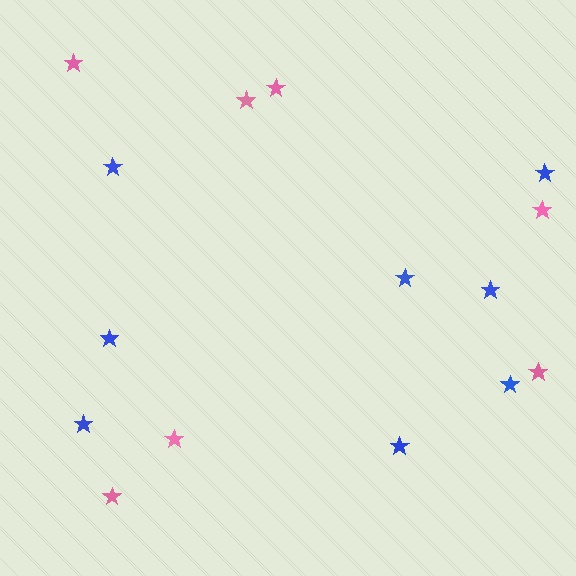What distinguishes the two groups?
There are 2 groups: one group of blue stars (8) and one group of pink stars (7).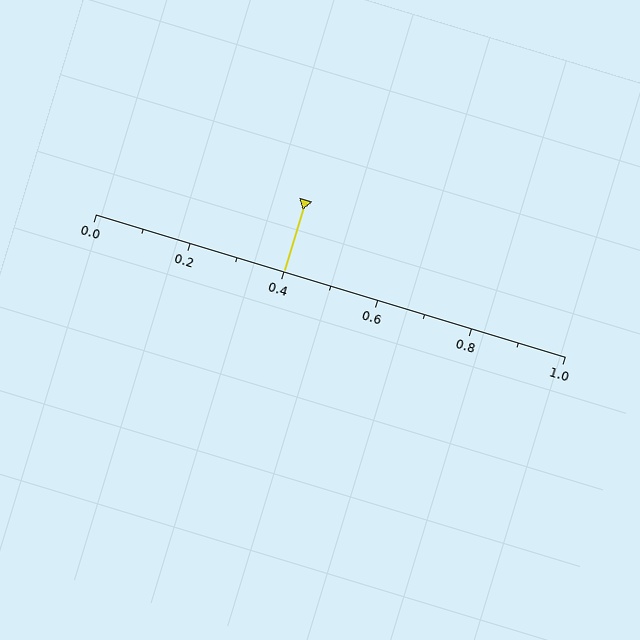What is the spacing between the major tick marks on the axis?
The major ticks are spaced 0.2 apart.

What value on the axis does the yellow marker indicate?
The marker indicates approximately 0.4.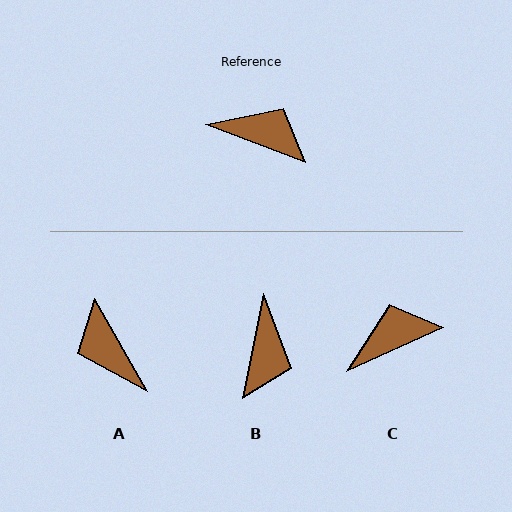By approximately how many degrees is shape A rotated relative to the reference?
Approximately 141 degrees counter-clockwise.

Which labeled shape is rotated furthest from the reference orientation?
A, about 141 degrees away.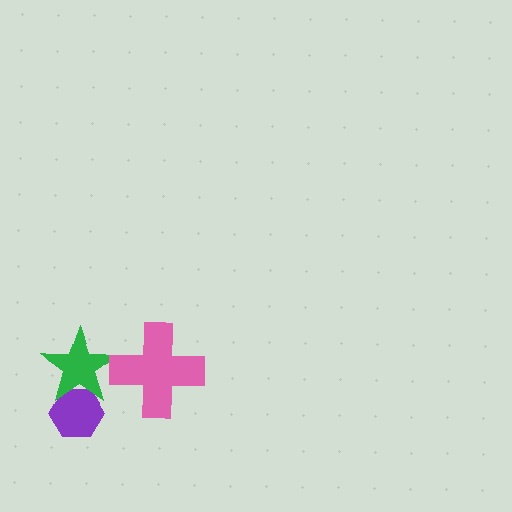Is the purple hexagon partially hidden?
Yes, it is partially covered by another shape.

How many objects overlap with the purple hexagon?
1 object overlaps with the purple hexagon.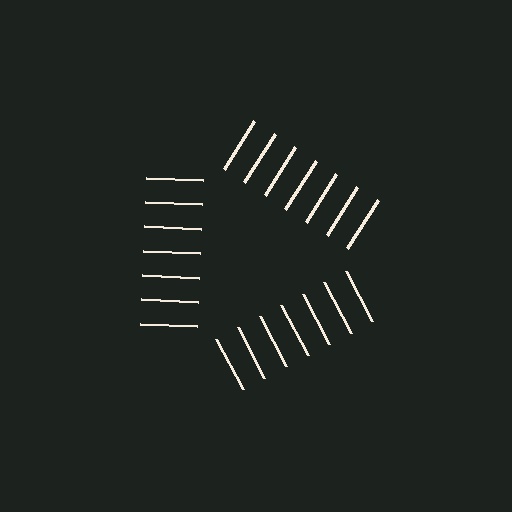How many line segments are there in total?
21 — 7 along each of the 3 edges.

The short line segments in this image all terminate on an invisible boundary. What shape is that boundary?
An illusory triangle — the line segments terminate on its edges but no continuous stroke is drawn.